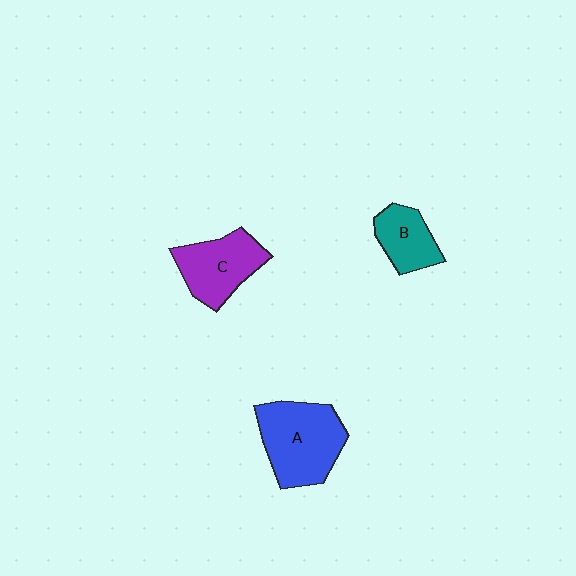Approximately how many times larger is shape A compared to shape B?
Approximately 1.8 times.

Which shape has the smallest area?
Shape B (teal).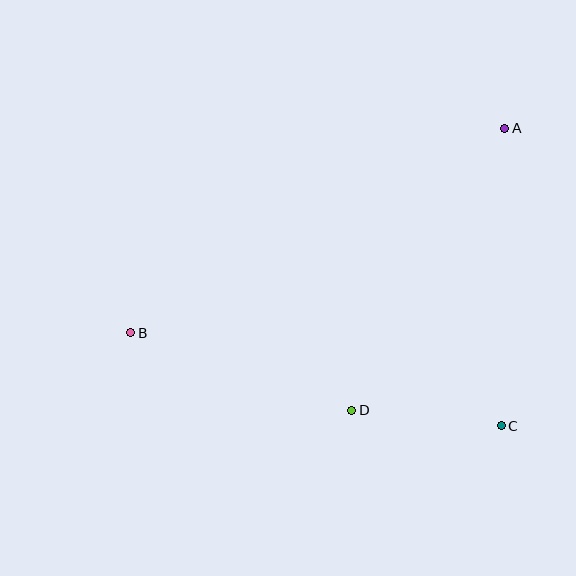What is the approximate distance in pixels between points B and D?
The distance between B and D is approximately 234 pixels.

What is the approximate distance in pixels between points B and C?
The distance between B and C is approximately 382 pixels.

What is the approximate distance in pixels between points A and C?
The distance between A and C is approximately 298 pixels.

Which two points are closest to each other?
Points C and D are closest to each other.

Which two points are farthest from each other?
Points A and B are farthest from each other.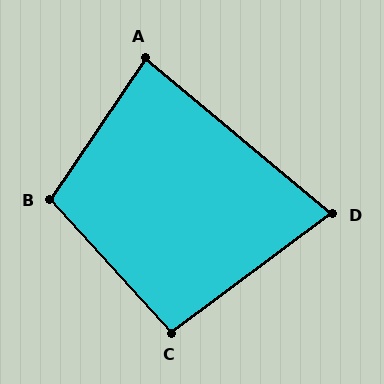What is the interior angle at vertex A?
Approximately 84 degrees (acute).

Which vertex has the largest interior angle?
B, at approximately 104 degrees.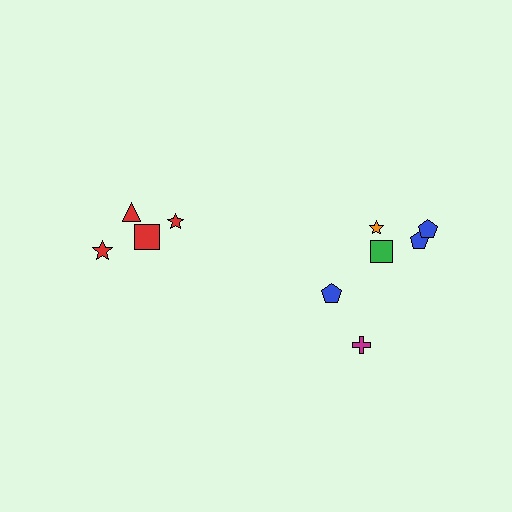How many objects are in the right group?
There are 6 objects.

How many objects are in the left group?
There are 4 objects.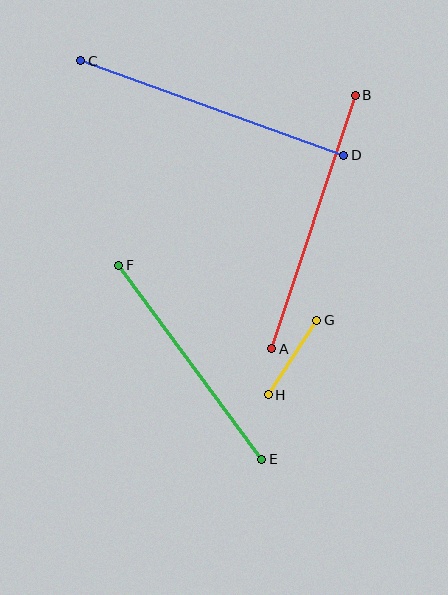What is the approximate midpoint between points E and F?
The midpoint is at approximately (190, 362) pixels.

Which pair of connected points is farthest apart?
Points C and D are farthest apart.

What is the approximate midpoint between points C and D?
The midpoint is at approximately (212, 108) pixels.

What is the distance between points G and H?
The distance is approximately 89 pixels.